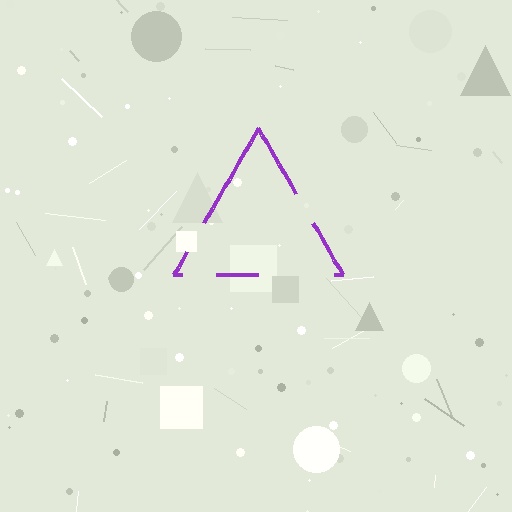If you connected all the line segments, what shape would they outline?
They would outline a triangle.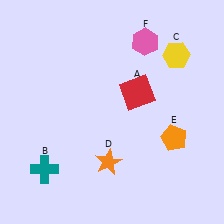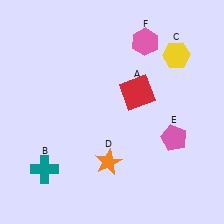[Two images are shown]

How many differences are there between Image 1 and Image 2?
There is 1 difference between the two images.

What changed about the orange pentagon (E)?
In Image 1, E is orange. In Image 2, it changed to pink.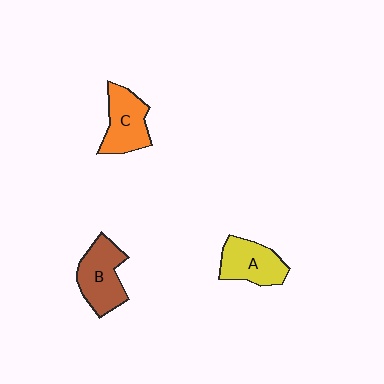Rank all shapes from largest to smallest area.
From largest to smallest: B (brown), C (orange), A (yellow).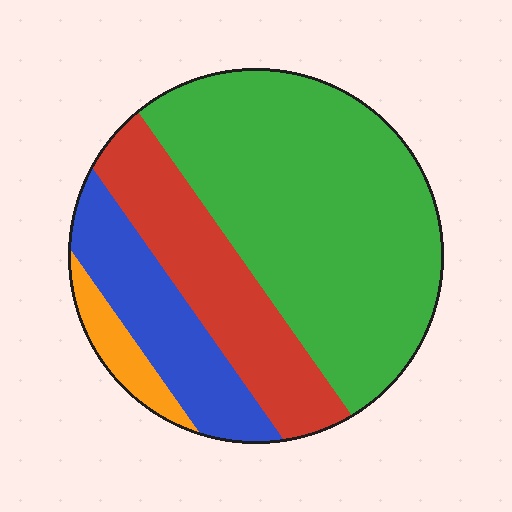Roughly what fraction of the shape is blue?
Blue covers around 15% of the shape.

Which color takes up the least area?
Orange, at roughly 5%.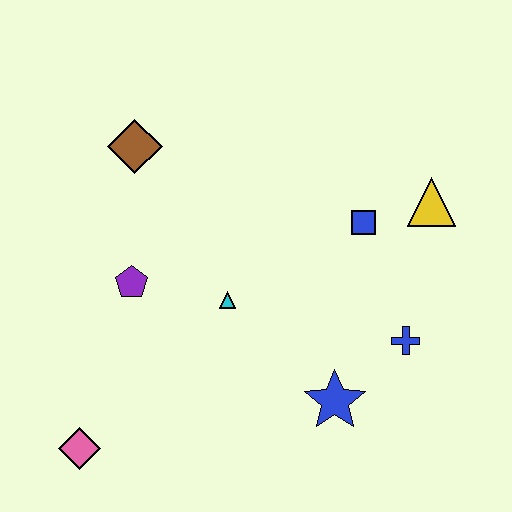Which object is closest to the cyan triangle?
The purple pentagon is closest to the cyan triangle.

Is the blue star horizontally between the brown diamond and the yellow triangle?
Yes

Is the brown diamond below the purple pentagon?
No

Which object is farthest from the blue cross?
The pink diamond is farthest from the blue cross.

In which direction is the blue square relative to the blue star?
The blue square is above the blue star.